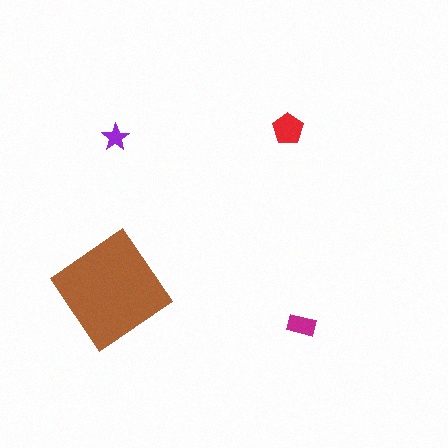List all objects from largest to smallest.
The brown diamond, the red pentagon, the magenta rectangle, the purple star.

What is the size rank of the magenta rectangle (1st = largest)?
3rd.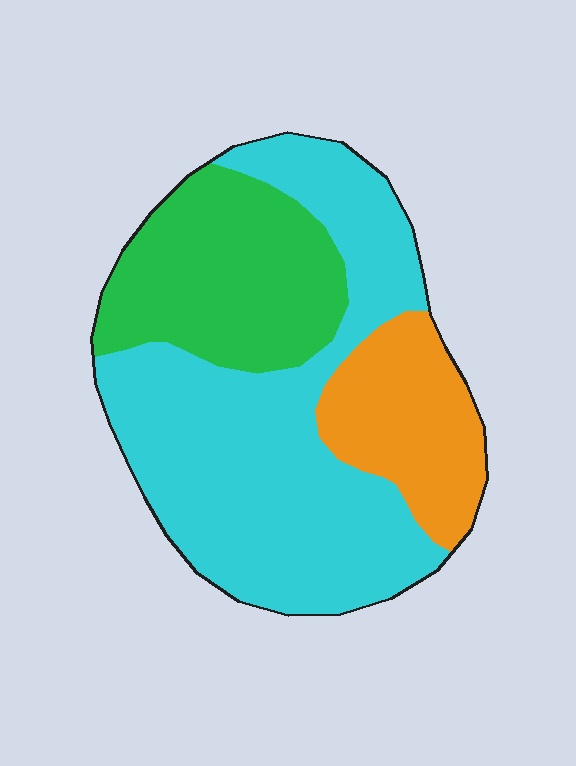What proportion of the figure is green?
Green covers roughly 25% of the figure.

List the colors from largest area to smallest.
From largest to smallest: cyan, green, orange.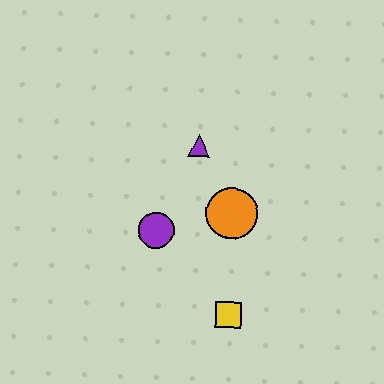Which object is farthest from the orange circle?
The yellow square is farthest from the orange circle.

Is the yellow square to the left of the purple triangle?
No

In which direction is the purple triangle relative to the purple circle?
The purple triangle is above the purple circle.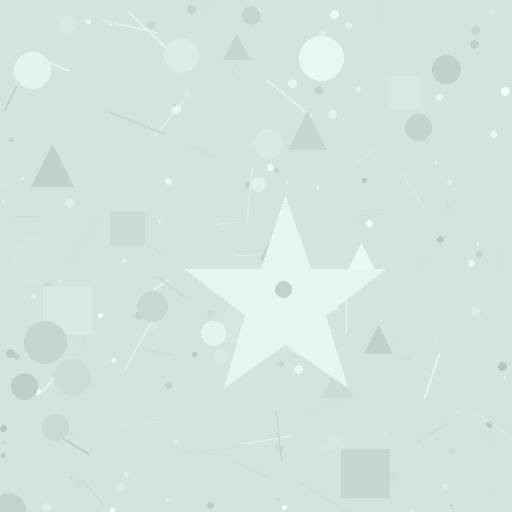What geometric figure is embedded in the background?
A star is embedded in the background.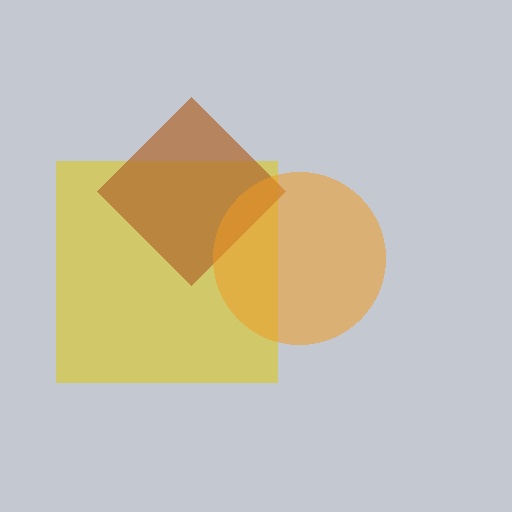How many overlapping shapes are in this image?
There are 3 overlapping shapes in the image.